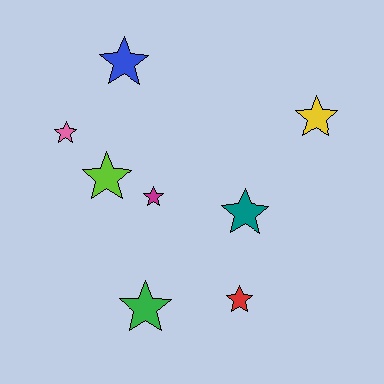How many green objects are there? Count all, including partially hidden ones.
There is 1 green object.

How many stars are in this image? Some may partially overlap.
There are 8 stars.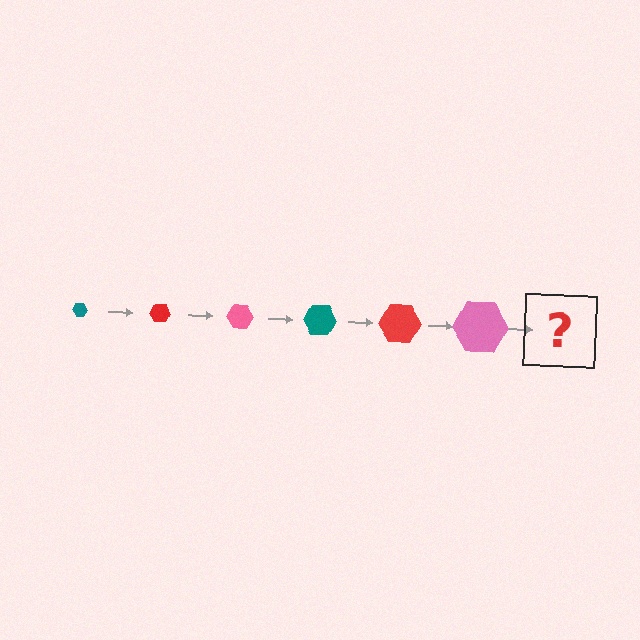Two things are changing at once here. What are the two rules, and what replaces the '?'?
The two rules are that the hexagon grows larger each step and the color cycles through teal, red, and pink. The '?' should be a teal hexagon, larger than the previous one.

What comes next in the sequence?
The next element should be a teal hexagon, larger than the previous one.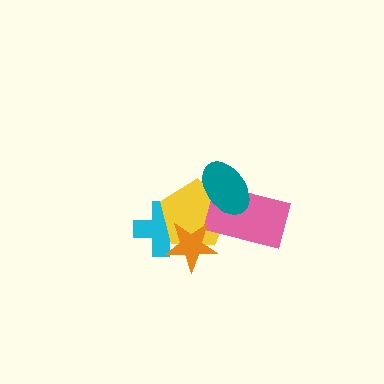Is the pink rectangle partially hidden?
Yes, it is partially covered by another shape.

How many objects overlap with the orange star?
2 objects overlap with the orange star.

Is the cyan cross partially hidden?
Yes, it is partially covered by another shape.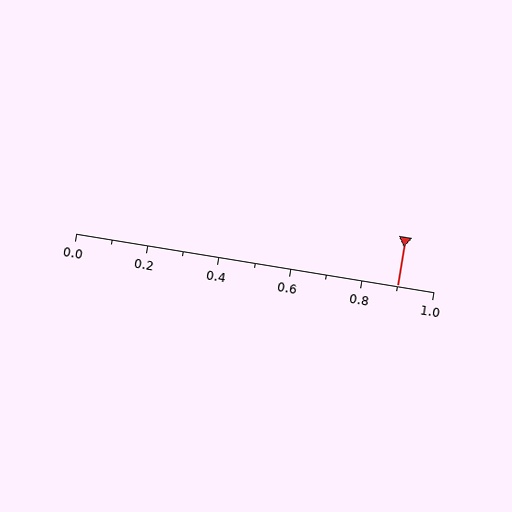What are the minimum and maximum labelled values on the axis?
The axis runs from 0.0 to 1.0.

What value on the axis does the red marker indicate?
The marker indicates approximately 0.9.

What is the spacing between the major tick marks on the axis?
The major ticks are spaced 0.2 apart.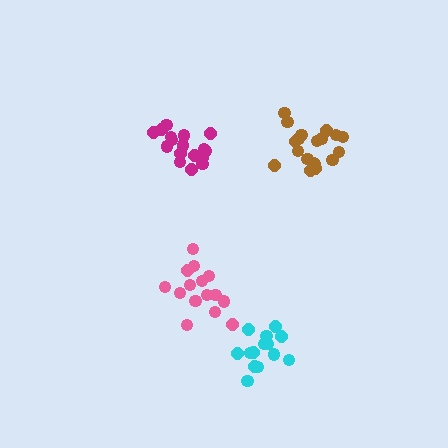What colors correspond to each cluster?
The clusters are colored: brown, cyan, magenta, pink.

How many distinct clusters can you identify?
There are 4 distinct clusters.